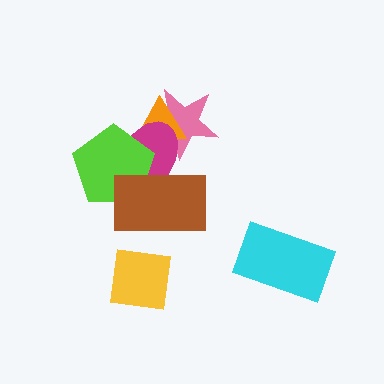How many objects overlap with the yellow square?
0 objects overlap with the yellow square.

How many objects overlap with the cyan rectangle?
0 objects overlap with the cyan rectangle.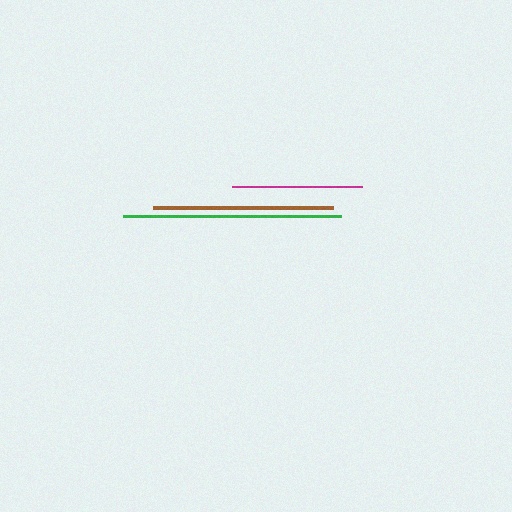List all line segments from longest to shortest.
From longest to shortest: green, brown, magenta.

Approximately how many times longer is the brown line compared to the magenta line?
The brown line is approximately 1.4 times the length of the magenta line.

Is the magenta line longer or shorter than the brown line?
The brown line is longer than the magenta line.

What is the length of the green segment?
The green segment is approximately 218 pixels long.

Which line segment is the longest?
The green line is the longest at approximately 218 pixels.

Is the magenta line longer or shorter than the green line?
The green line is longer than the magenta line.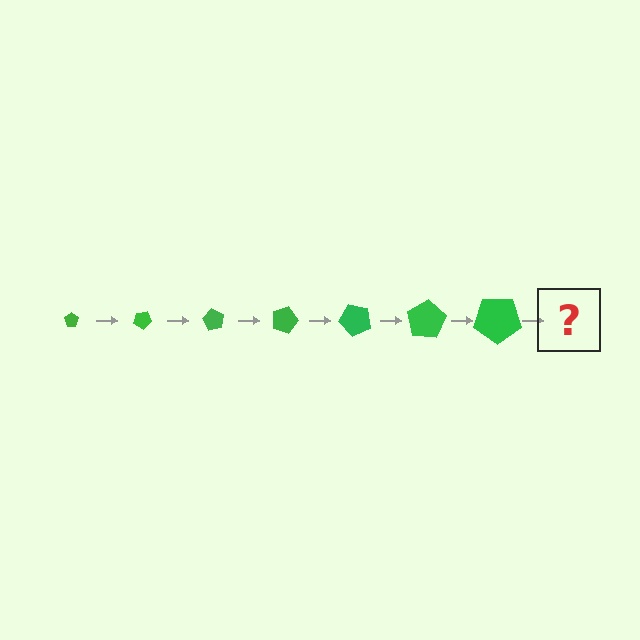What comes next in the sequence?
The next element should be a pentagon, larger than the previous one and rotated 210 degrees from the start.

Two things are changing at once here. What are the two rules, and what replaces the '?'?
The two rules are that the pentagon grows larger each step and it rotates 30 degrees each step. The '?' should be a pentagon, larger than the previous one and rotated 210 degrees from the start.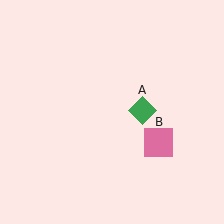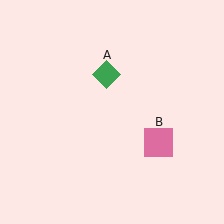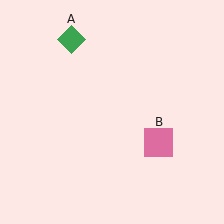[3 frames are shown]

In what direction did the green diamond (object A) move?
The green diamond (object A) moved up and to the left.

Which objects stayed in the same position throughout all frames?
Pink square (object B) remained stationary.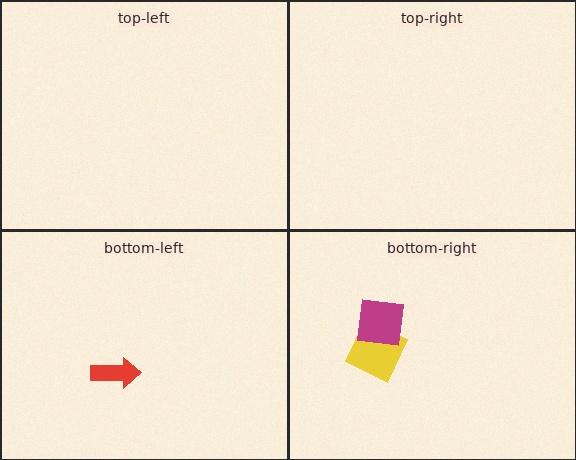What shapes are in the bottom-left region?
The red arrow.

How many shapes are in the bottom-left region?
1.